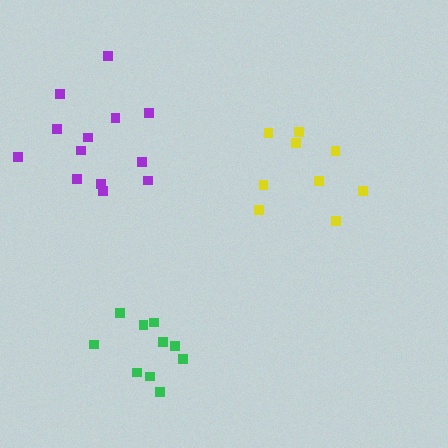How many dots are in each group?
Group 1: 9 dots, Group 2: 10 dots, Group 3: 13 dots (32 total).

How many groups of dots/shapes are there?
There are 3 groups.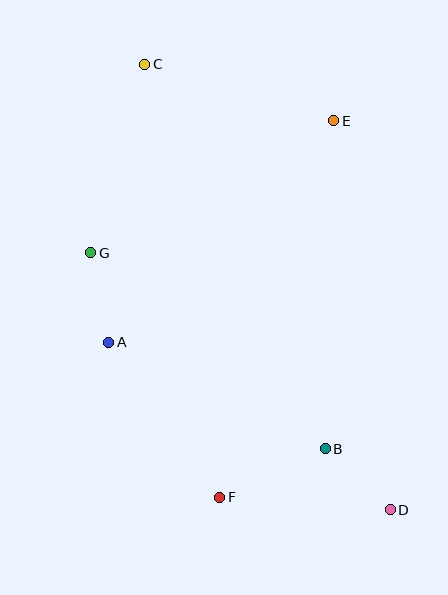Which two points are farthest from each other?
Points C and D are farthest from each other.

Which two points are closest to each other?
Points B and D are closest to each other.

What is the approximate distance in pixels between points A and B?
The distance between A and B is approximately 241 pixels.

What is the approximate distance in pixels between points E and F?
The distance between E and F is approximately 393 pixels.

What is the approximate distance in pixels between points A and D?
The distance between A and D is approximately 328 pixels.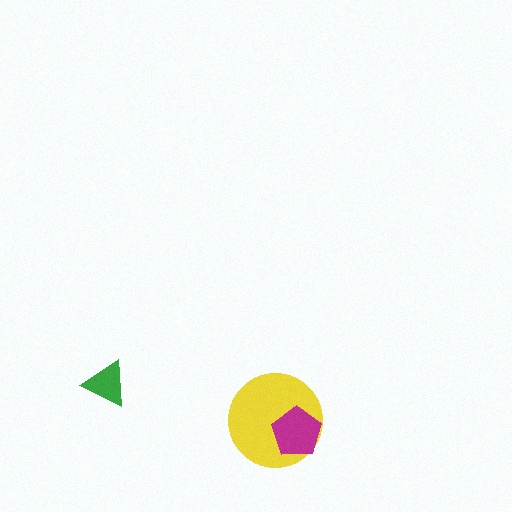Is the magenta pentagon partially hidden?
No, no other shape covers it.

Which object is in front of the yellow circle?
The magenta pentagon is in front of the yellow circle.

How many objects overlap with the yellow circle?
1 object overlaps with the yellow circle.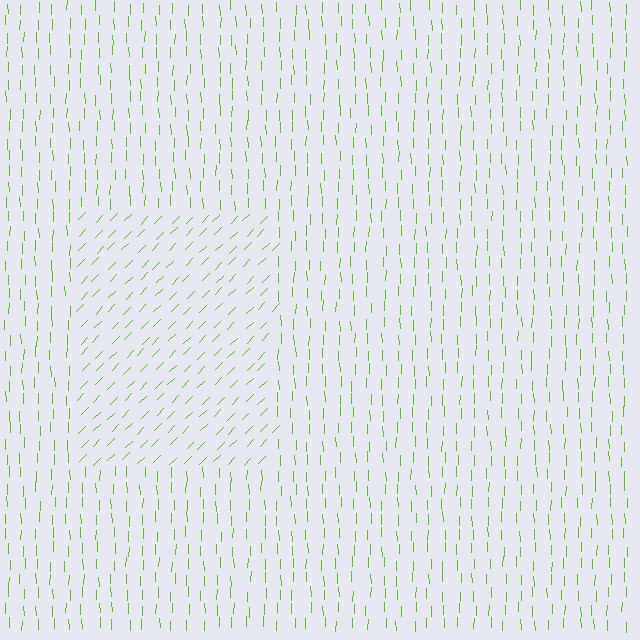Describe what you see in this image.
The image is filled with small lime line segments. A rectangle region in the image has lines oriented differently from the surrounding lines, creating a visible texture boundary.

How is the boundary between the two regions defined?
The boundary is defined purely by a change in line orientation (approximately 45 degrees difference). All lines are the same color and thickness.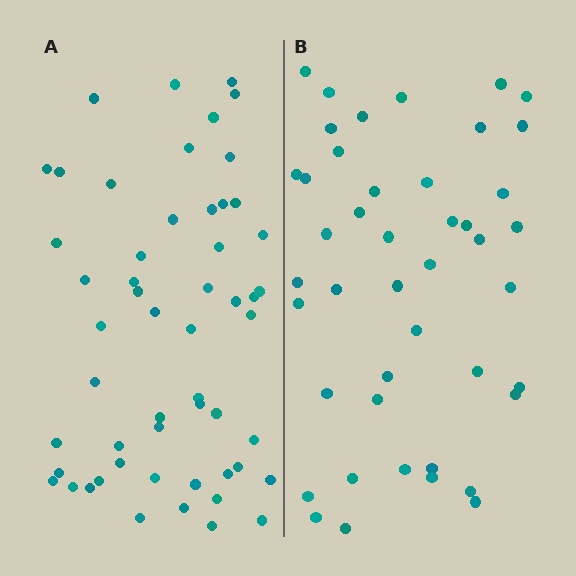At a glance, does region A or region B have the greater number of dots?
Region A (the left region) has more dots.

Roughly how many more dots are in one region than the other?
Region A has roughly 10 or so more dots than region B.